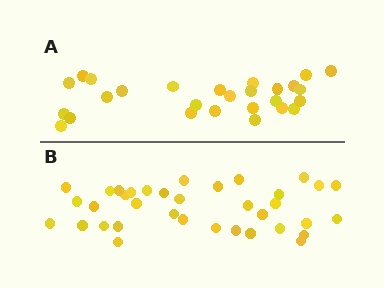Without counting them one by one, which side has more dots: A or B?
Region B (the bottom region) has more dots.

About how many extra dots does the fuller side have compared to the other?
Region B has roughly 8 or so more dots than region A.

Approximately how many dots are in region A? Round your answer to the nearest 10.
About 30 dots. (The exact count is 27, which rounds to 30.)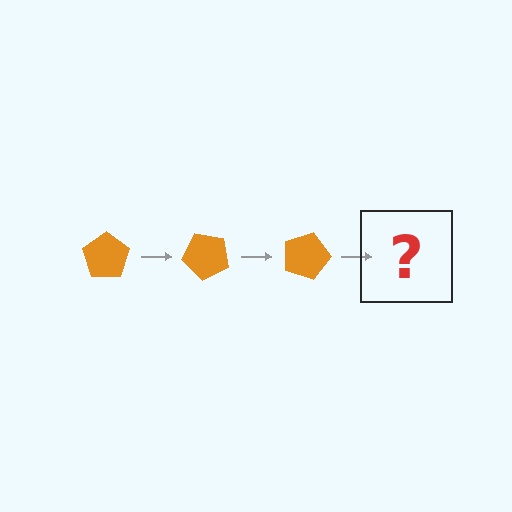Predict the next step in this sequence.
The next step is an orange pentagon rotated 135 degrees.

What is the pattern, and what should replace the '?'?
The pattern is that the pentagon rotates 45 degrees each step. The '?' should be an orange pentagon rotated 135 degrees.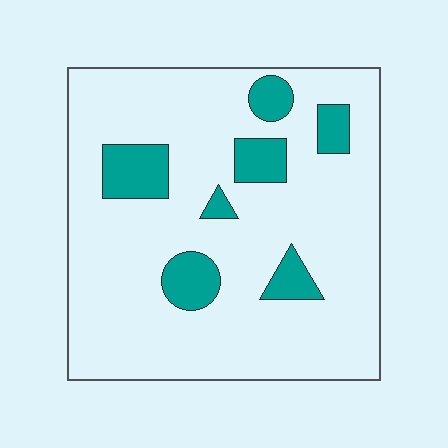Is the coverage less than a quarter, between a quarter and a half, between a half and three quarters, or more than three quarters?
Less than a quarter.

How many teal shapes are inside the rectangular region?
7.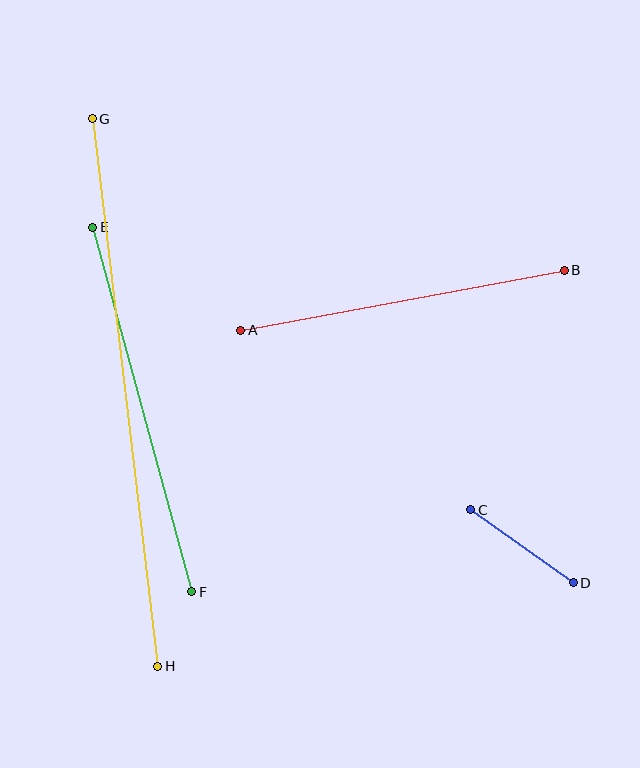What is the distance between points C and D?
The distance is approximately 126 pixels.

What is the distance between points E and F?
The distance is approximately 377 pixels.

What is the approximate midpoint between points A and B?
The midpoint is at approximately (402, 300) pixels.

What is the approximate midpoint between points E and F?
The midpoint is at approximately (142, 410) pixels.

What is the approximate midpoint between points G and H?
The midpoint is at approximately (125, 393) pixels.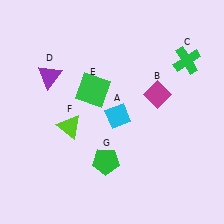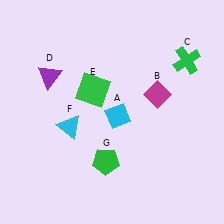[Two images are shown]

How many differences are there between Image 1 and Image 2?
There is 1 difference between the two images.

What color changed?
The triangle (F) changed from lime in Image 1 to cyan in Image 2.